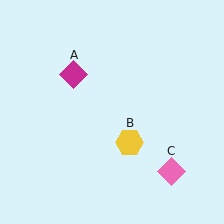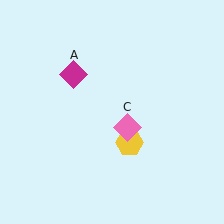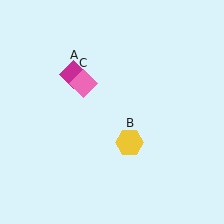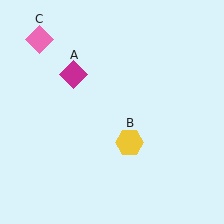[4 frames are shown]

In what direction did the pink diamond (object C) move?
The pink diamond (object C) moved up and to the left.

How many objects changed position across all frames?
1 object changed position: pink diamond (object C).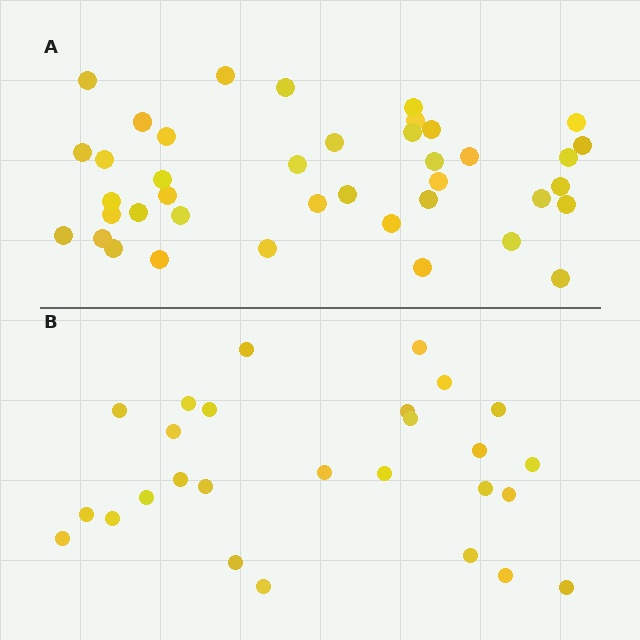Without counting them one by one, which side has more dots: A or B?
Region A (the top region) has more dots.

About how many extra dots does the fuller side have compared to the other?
Region A has approximately 15 more dots than region B.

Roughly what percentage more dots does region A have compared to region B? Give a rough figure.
About 50% more.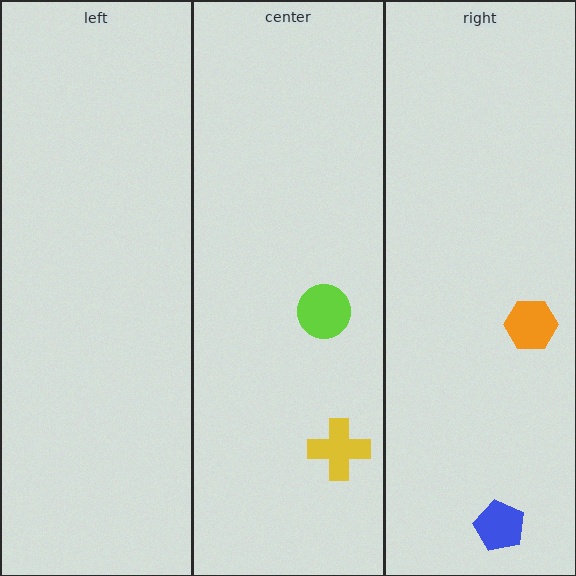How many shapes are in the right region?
2.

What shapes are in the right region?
The blue pentagon, the orange hexagon.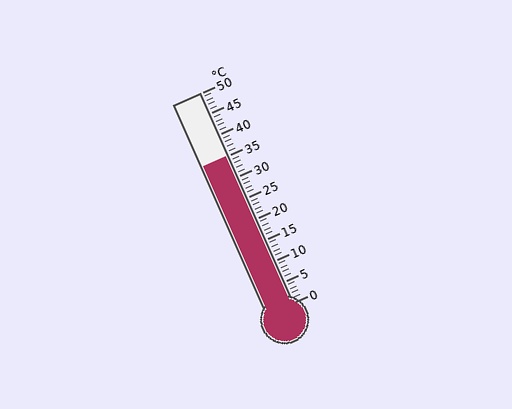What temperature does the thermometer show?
The thermometer shows approximately 35°C.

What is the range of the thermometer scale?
The thermometer scale ranges from 0°C to 50°C.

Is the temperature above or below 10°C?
The temperature is above 10°C.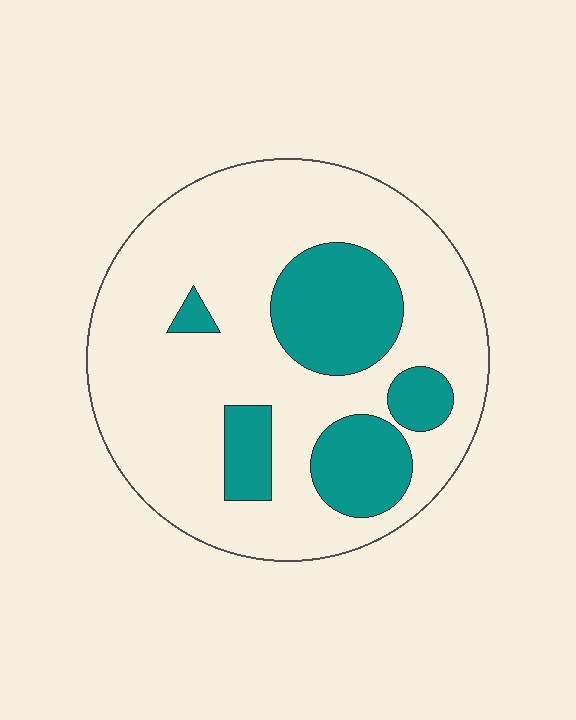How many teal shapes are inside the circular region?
5.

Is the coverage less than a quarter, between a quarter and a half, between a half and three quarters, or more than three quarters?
Less than a quarter.